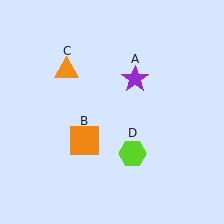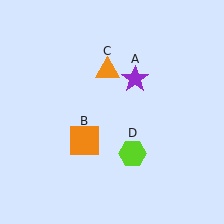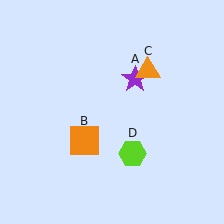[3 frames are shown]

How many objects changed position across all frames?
1 object changed position: orange triangle (object C).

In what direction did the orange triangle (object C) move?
The orange triangle (object C) moved right.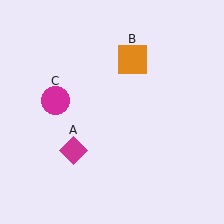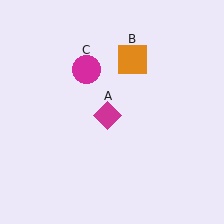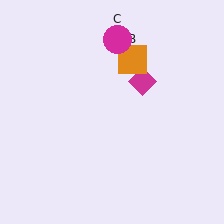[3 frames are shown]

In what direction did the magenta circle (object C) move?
The magenta circle (object C) moved up and to the right.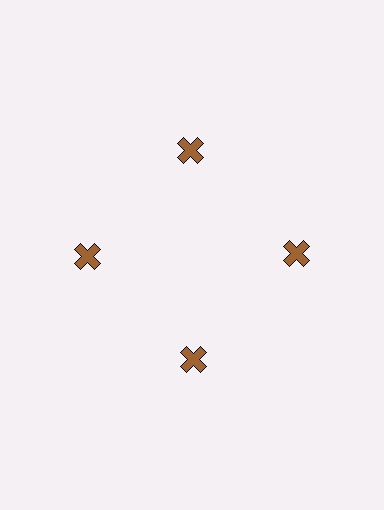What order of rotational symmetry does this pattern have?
This pattern has 4-fold rotational symmetry.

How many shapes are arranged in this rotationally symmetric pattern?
There are 4 shapes, arranged in 4 groups of 1.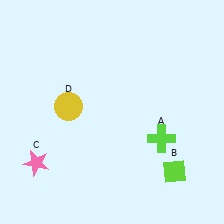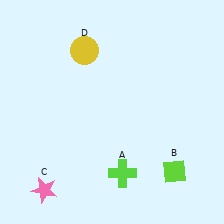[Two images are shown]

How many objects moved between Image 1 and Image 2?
3 objects moved between the two images.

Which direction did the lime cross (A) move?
The lime cross (A) moved left.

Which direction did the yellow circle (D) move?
The yellow circle (D) moved up.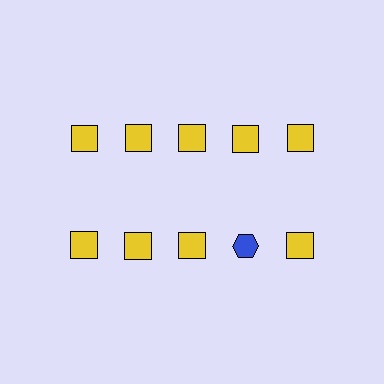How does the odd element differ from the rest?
It differs in both color (blue instead of yellow) and shape (hexagon instead of square).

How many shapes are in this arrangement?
There are 10 shapes arranged in a grid pattern.